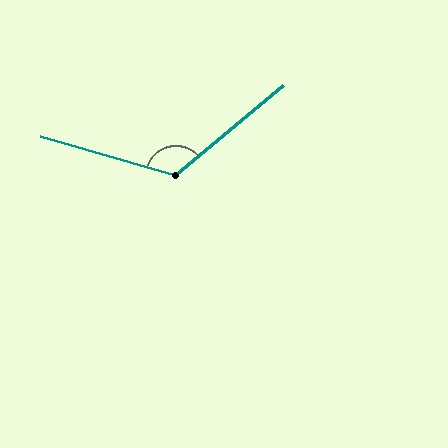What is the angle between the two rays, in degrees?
Approximately 124 degrees.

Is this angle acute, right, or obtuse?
It is obtuse.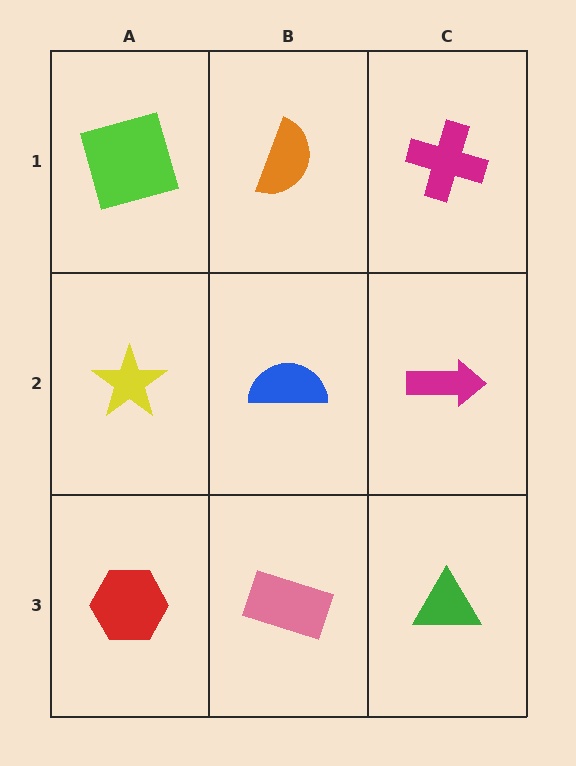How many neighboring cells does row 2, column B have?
4.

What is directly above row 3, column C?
A magenta arrow.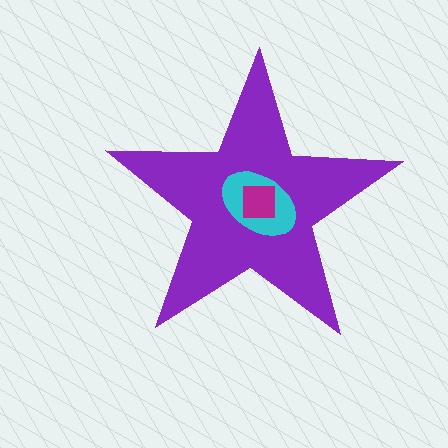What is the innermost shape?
The magenta square.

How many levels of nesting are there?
3.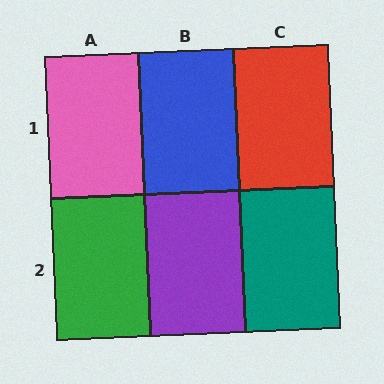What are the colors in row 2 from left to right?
Green, purple, teal.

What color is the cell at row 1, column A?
Pink.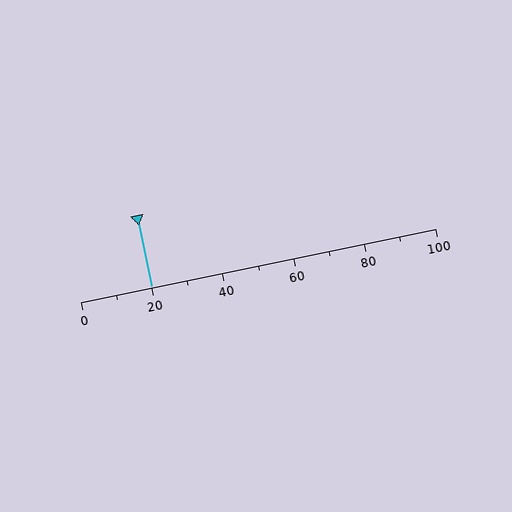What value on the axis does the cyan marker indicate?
The marker indicates approximately 20.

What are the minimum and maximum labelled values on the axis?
The axis runs from 0 to 100.